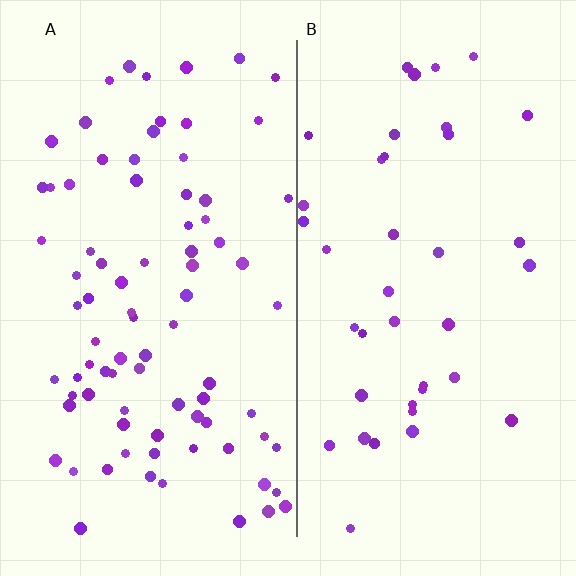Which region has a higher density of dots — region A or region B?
A (the left).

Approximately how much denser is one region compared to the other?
Approximately 2.1× — region A over region B.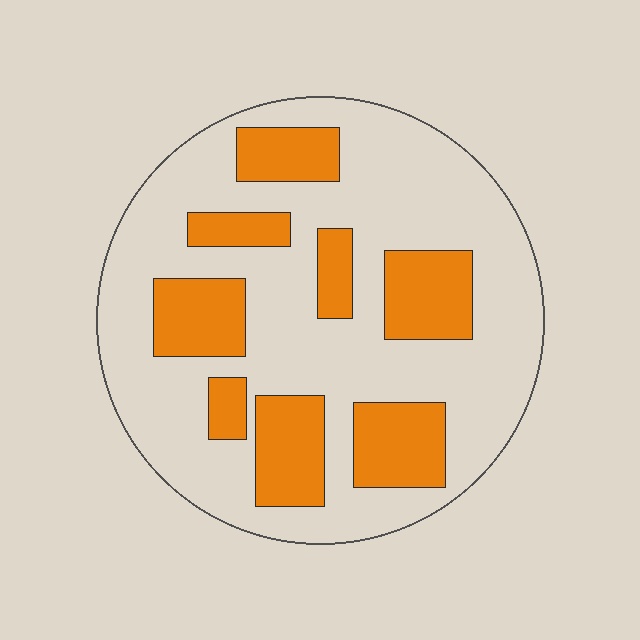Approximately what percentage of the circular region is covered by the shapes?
Approximately 30%.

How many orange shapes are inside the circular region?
8.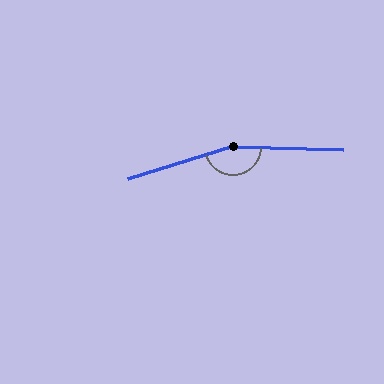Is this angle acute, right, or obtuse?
It is obtuse.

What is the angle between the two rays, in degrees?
Approximately 161 degrees.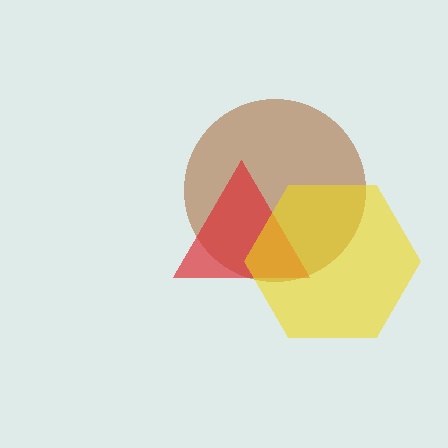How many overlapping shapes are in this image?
There are 3 overlapping shapes in the image.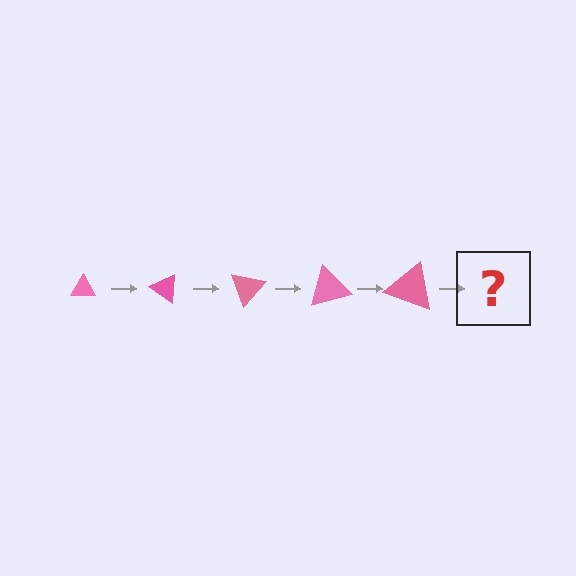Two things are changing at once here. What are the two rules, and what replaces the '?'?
The two rules are that the triangle grows larger each step and it rotates 35 degrees each step. The '?' should be a triangle, larger than the previous one and rotated 175 degrees from the start.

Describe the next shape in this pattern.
It should be a triangle, larger than the previous one and rotated 175 degrees from the start.